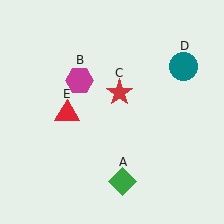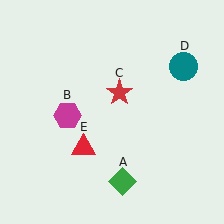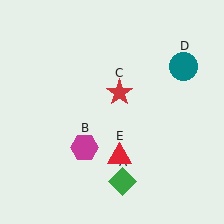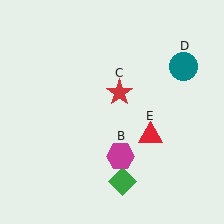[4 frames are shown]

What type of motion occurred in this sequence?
The magenta hexagon (object B), red triangle (object E) rotated counterclockwise around the center of the scene.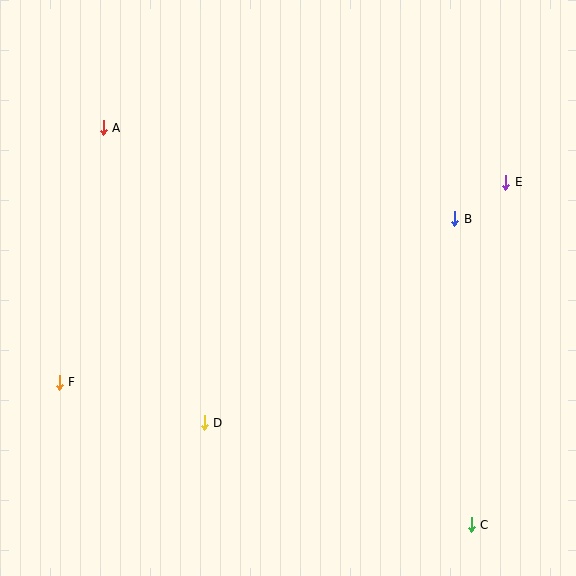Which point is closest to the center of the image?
Point D at (204, 423) is closest to the center.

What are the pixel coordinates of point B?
Point B is at (455, 219).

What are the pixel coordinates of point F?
Point F is at (59, 382).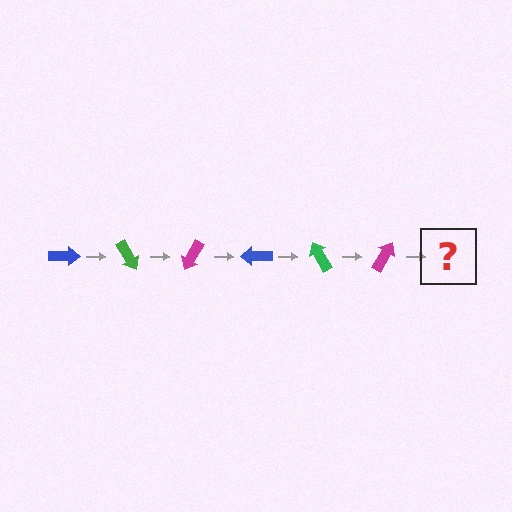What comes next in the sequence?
The next element should be a blue arrow, rotated 360 degrees from the start.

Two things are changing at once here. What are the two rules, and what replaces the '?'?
The two rules are that it rotates 60 degrees each step and the color cycles through blue, green, and magenta. The '?' should be a blue arrow, rotated 360 degrees from the start.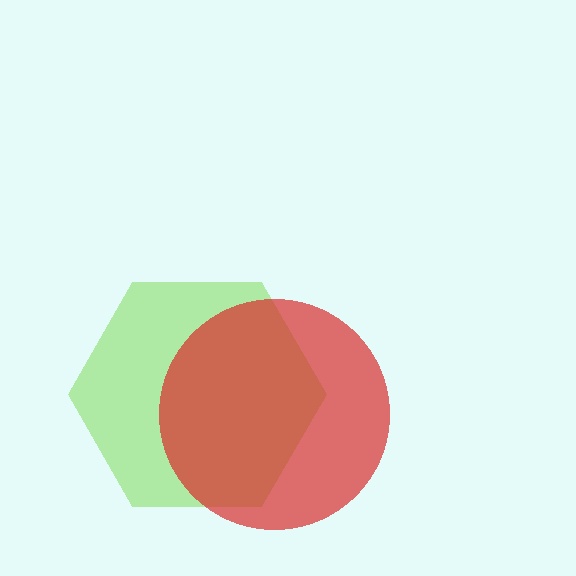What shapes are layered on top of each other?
The layered shapes are: a lime hexagon, a red circle.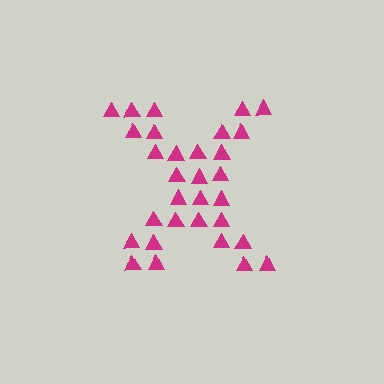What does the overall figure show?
The overall figure shows the letter X.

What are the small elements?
The small elements are triangles.